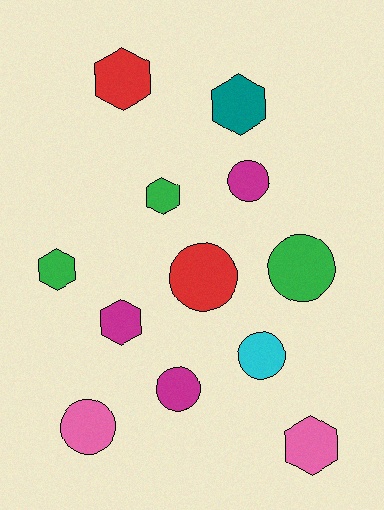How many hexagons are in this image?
There are 6 hexagons.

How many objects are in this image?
There are 12 objects.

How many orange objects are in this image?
There are no orange objects.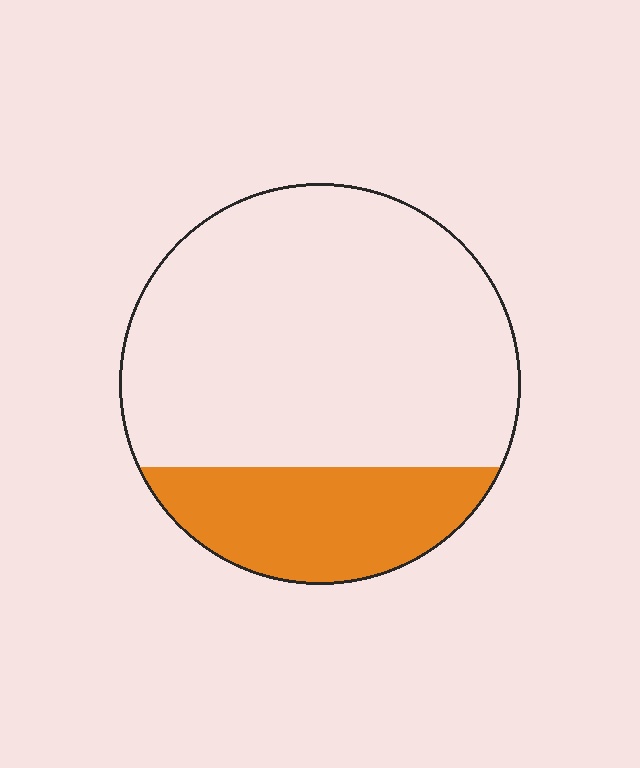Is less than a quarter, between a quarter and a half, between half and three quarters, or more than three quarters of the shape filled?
Less than a quarter.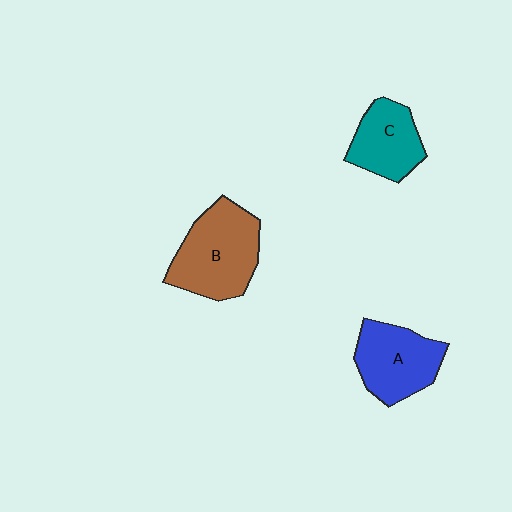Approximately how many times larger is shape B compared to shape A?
Approximately 1.2 times.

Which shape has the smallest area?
Shape C (teal).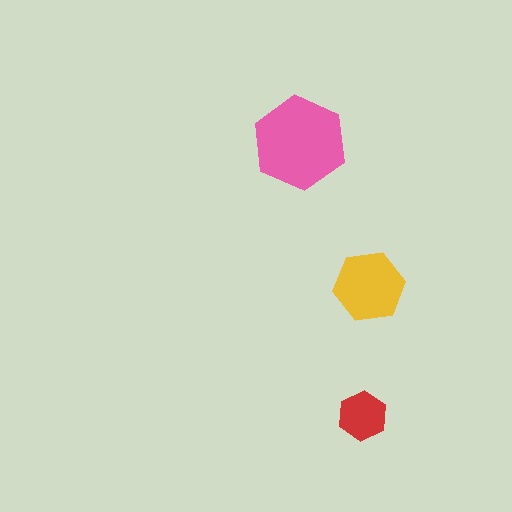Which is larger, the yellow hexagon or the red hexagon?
The yellow one.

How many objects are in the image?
There are 3 objects in the image.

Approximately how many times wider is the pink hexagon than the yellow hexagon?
About 1.5 times wider.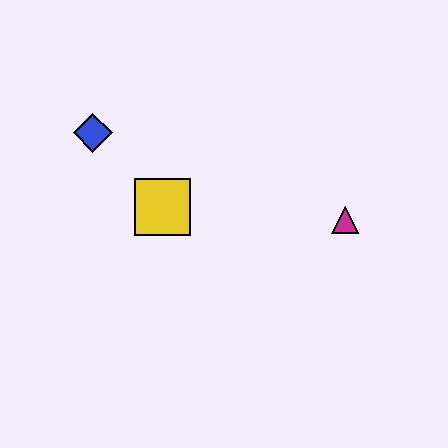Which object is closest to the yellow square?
The blue diamond is closest to the yellow square.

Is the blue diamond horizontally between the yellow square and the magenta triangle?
No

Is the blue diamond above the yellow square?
Yes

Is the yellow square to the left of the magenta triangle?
Yes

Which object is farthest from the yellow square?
The magenta triangle is farthest from the yellow square.